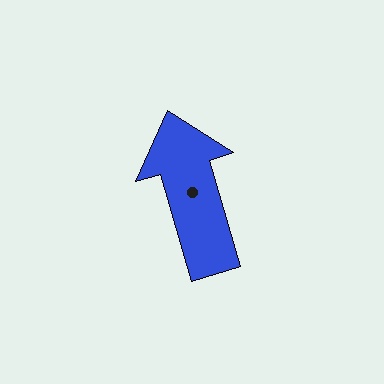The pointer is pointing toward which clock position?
Roughly 11 o'clock.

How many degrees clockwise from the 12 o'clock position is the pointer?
Approximately 344 degrees.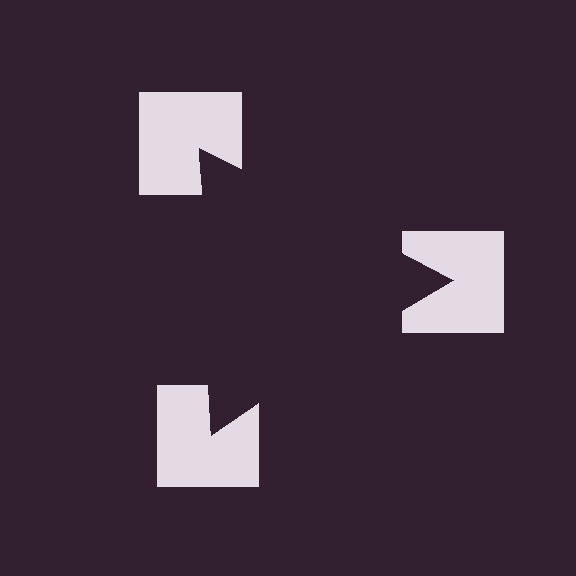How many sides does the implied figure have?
3 sides.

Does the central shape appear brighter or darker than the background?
It typically appears slightly darker than the background, even though no actual brightness change is drawn.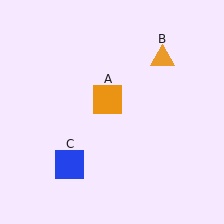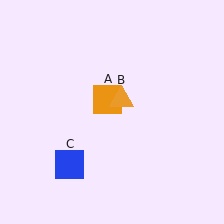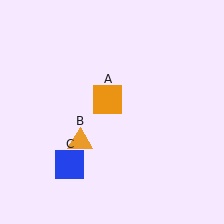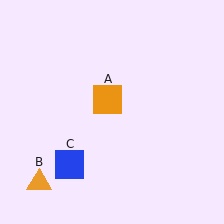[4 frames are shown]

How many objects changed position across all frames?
1 object changed position: orange triangle (object B).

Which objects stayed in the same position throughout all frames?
Orange square (object A) and blue square (object C) remained stationary.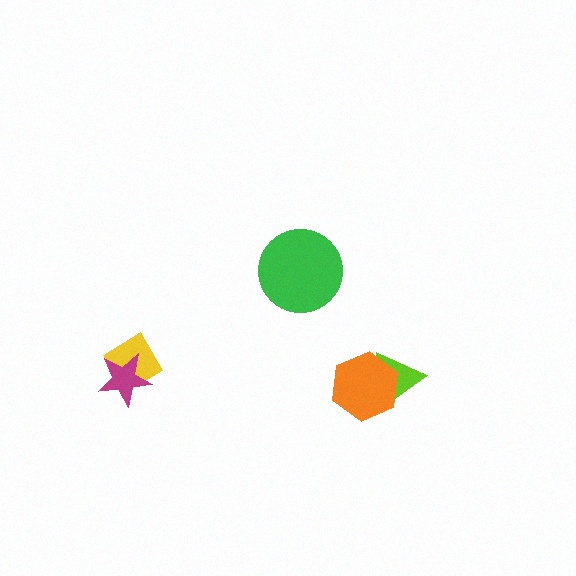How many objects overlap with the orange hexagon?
1 object overlaps with the orange hexagon.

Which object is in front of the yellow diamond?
The magenta star is in front of the yellow diamond.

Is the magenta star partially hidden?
No, no other shape covers it.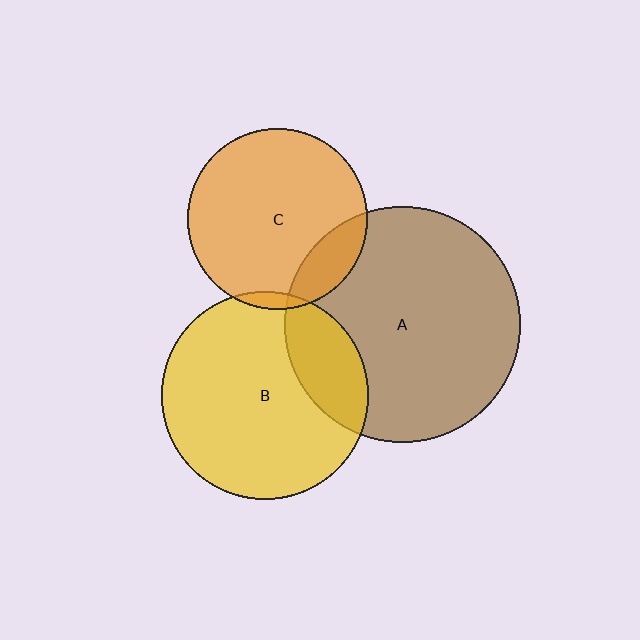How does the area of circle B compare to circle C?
Approximately 1.3 times.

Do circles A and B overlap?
Yes.